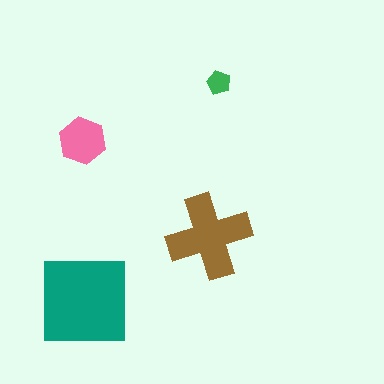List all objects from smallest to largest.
The green pentagon, the pink hexagon, the brown cross, the teal square.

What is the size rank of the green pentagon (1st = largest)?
4th.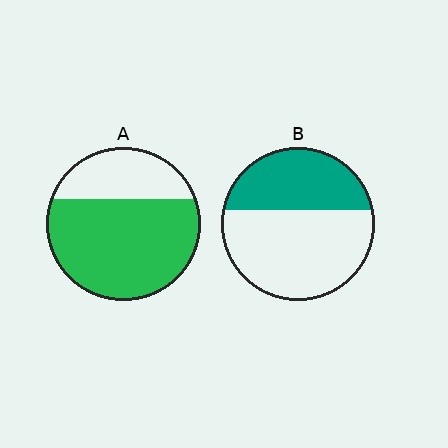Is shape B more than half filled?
No.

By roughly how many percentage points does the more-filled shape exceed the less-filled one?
By roughly 30 percentage points (A over B).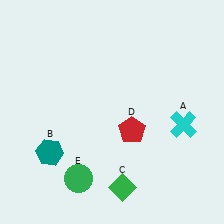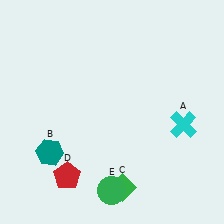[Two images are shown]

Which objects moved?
The objects that moved are: the red pentagon (D), the green circle (E).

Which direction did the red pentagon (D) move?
The red pentagon (D) moved left.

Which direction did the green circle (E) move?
The green circle (E) moved right.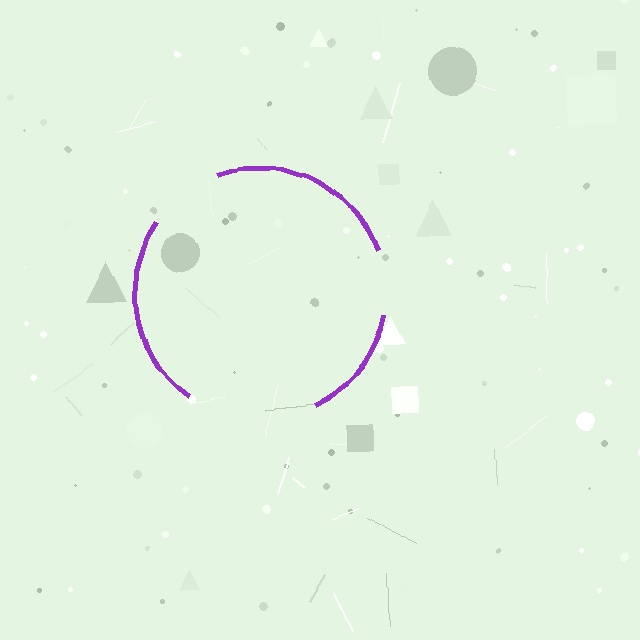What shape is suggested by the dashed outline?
The dashed outline suggests a circle.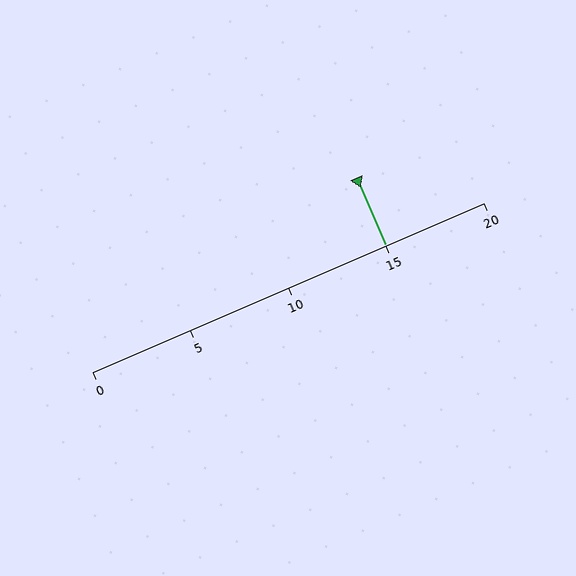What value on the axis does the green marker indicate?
The marker indicates approximately 15.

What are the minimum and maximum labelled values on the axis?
The axis runs from 0 to 20.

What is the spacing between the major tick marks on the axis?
The major ticks are spaced 5 apart.